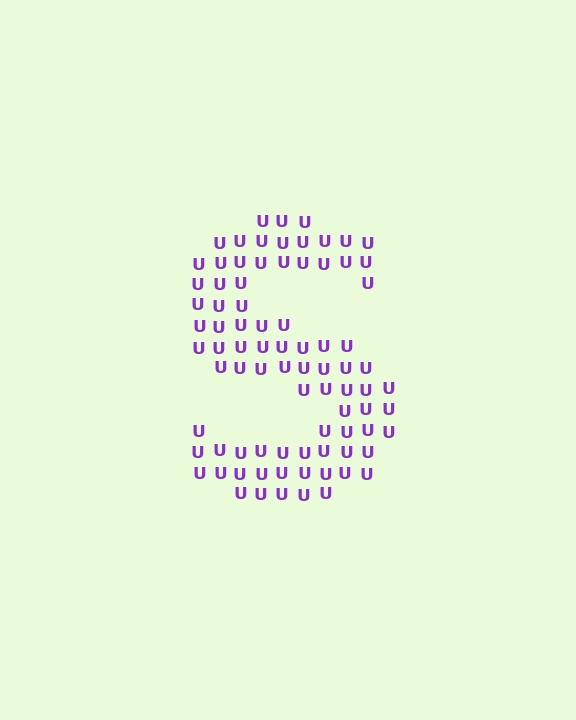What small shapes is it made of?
It is made of small letter U's.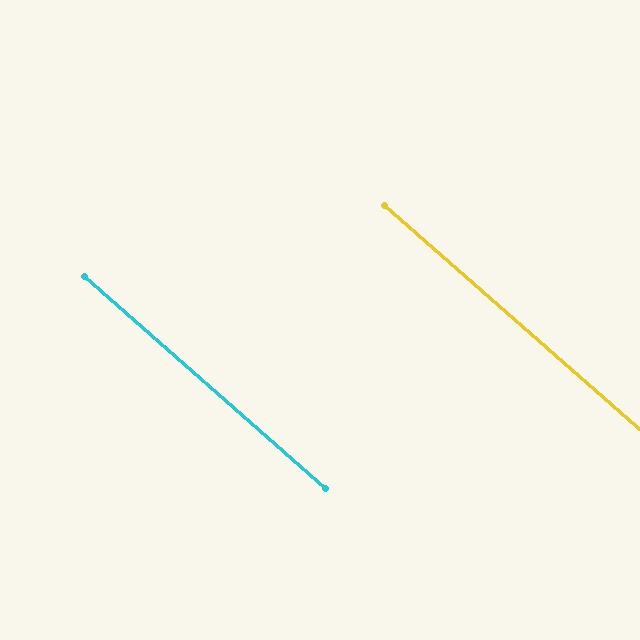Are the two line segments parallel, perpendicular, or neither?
Parallel — their directions differ by only 0.0°.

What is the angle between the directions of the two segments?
Approximately 0 degrees.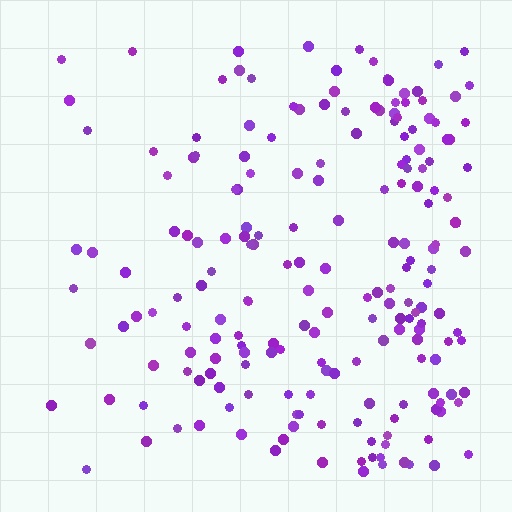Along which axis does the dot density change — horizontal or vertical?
Horizontal.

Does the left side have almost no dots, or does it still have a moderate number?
Still a moderate number, just noticeably fewer than the right.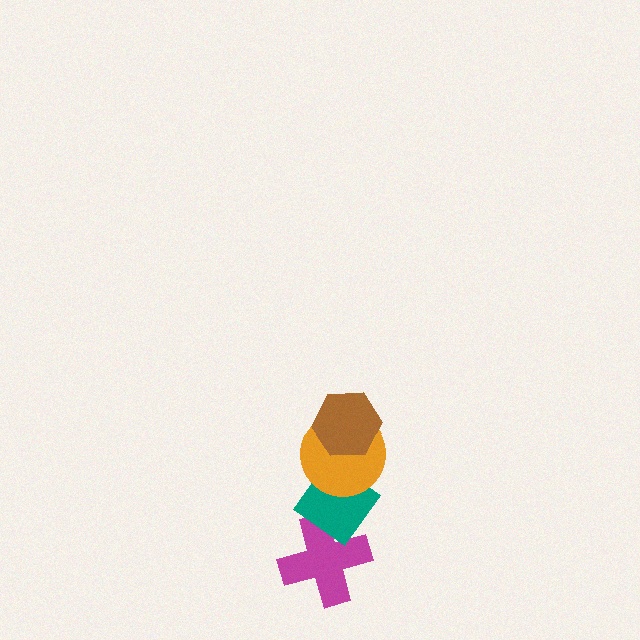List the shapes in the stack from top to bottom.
From top to bottom: the brown hexagon, the orange circle, the teal diamond, the magenta cross.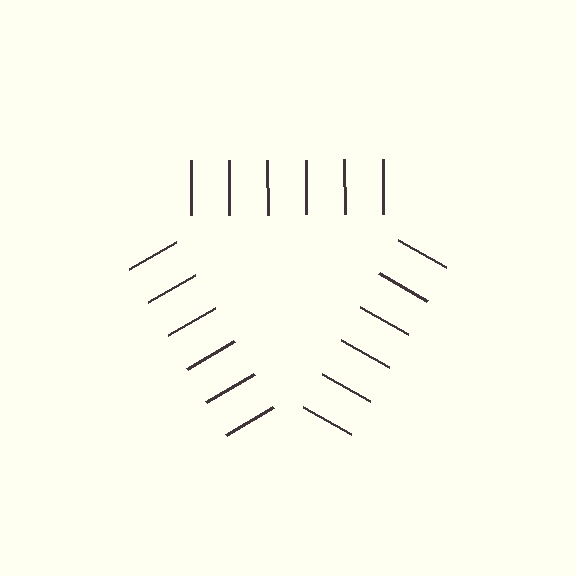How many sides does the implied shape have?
3 sides — the line-ends trace a triangle.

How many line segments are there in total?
18 — 6 along each of the 3 edges.